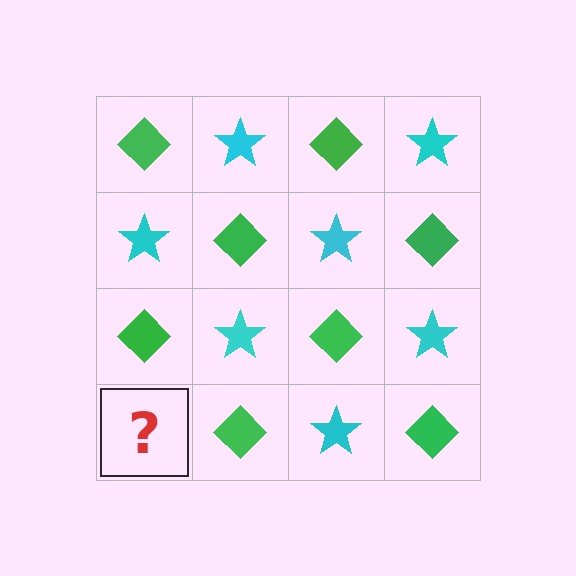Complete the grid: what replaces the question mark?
The question mark should be replaced with a cyan star.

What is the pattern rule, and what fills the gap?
The rule is that it alternates green diamond and cyan star in a checkerboard pattern. The gap should be filled with a cyan star.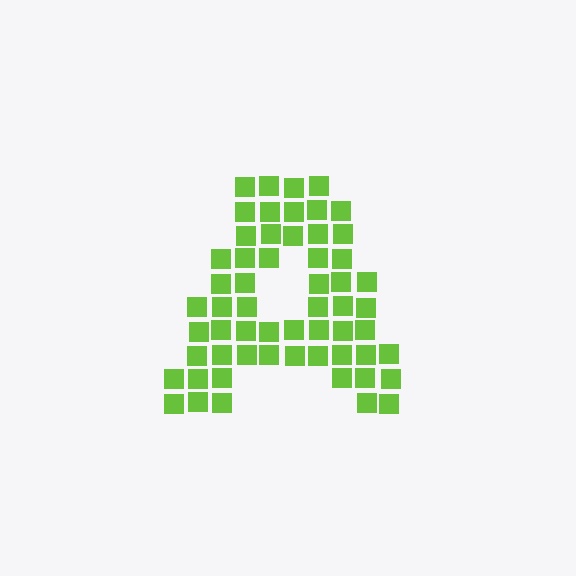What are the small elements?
The small elements are squares.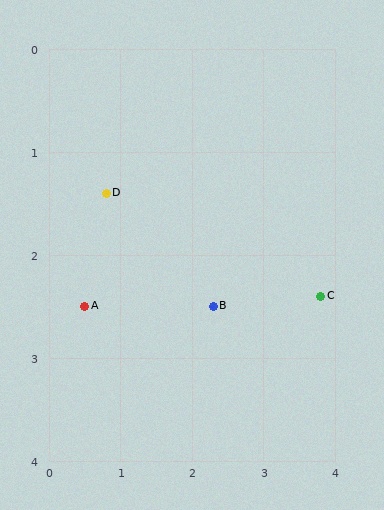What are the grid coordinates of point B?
Point B is at approximately (2.3, 2.5).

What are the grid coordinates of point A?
Point A is at approximately (0.5, 2.5).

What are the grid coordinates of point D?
Point D is at approximately (0.8, 1.4).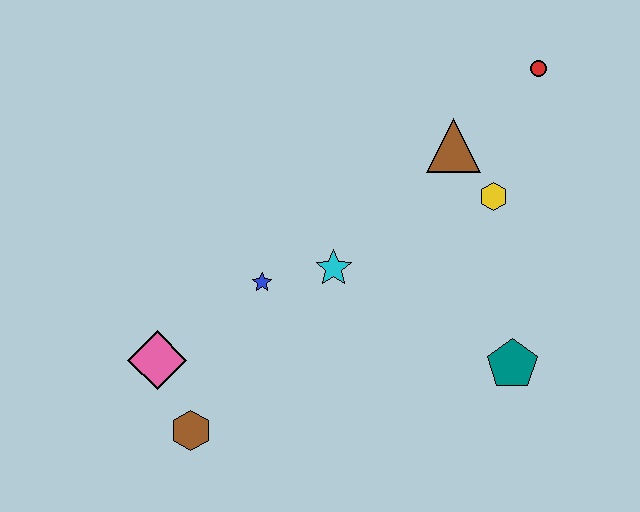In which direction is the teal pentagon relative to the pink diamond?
The teal pentagon is to the right of the pink diamond.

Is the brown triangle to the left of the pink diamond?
No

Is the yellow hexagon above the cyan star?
Yes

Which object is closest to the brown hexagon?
The pink diamond is closest to the brown hexagon.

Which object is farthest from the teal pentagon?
The pink diamond is farthest from the teal pentagon.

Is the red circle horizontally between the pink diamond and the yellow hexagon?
No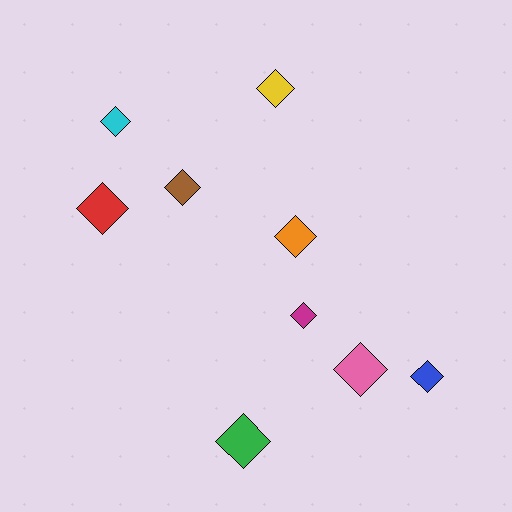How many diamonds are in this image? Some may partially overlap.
There are 9 diamonds.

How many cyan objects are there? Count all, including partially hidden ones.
There is 1 cyan object.